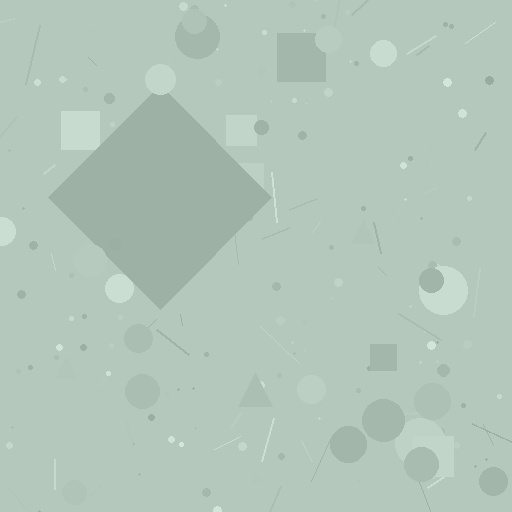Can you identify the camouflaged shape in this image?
The camouflaged shape is a diamond.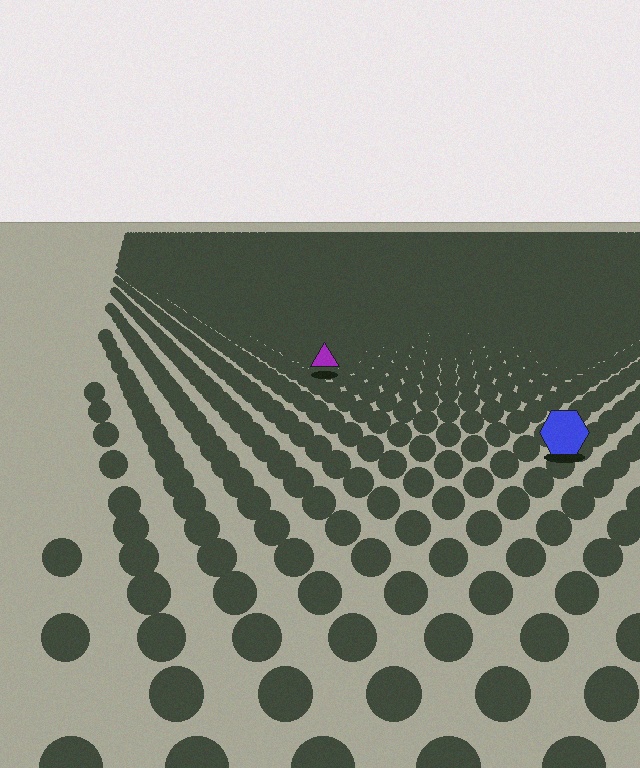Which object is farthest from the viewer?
The purple triangle is farthest from the viewer. It appears smaller and the ground texture around it is denser.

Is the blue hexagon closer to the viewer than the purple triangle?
Yes. The blue hexagon is closer — you can tell from the texture gradient: the ground texture is coarser near it.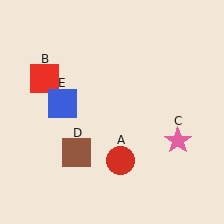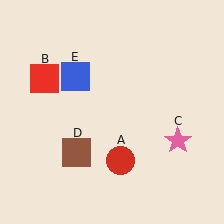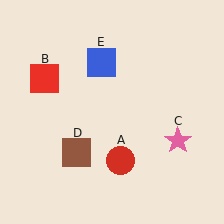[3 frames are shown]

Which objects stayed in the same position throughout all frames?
Red circle (object A) and red square (object B) and pink star (object C) and brown square (object D) remained stationary.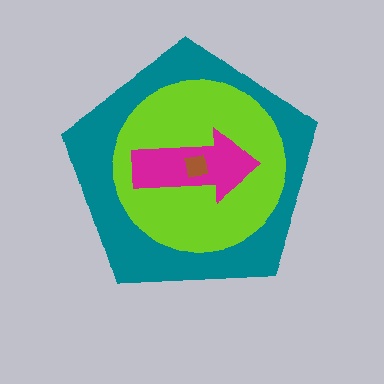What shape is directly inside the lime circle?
The magenta arrow.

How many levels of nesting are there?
4.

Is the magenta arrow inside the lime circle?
Yes.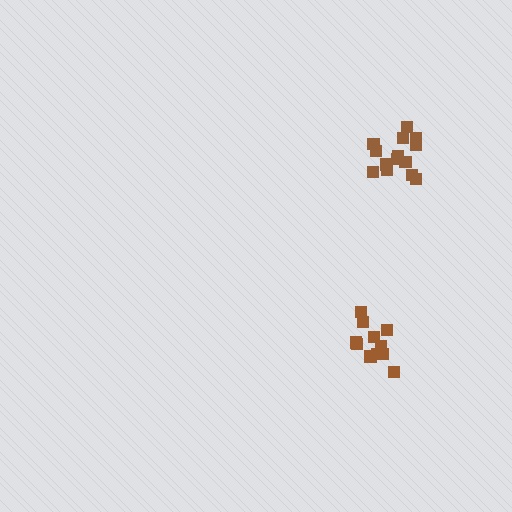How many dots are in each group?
Group 1: 11 dots, Group 2: 14 dots (25 total).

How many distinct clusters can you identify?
There are 2 distinct clusters.